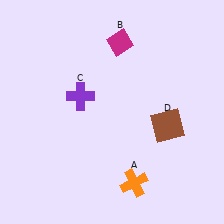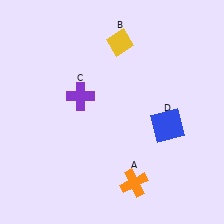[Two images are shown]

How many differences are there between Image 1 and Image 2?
There are 2 differences between the two images.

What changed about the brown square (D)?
In Image 1, D is brown. In Image 2, it changed to blue.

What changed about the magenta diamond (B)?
In Image 1, B is magenta. In Image 2, it changed to yellow.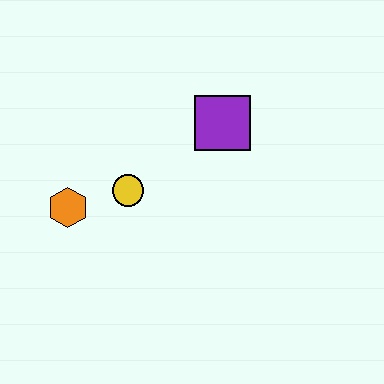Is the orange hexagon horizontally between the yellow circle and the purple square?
No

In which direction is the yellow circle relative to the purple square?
The yellow circle is to the left of the purple square.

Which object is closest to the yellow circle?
The orange hexagon is closest to the yellow circle.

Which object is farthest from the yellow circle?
The purple square is farthest from the yellow circle.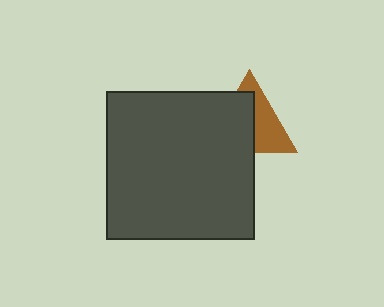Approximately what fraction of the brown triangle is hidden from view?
Roughly 55% of the brown triangle is hidden behind the dark gray square.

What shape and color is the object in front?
The object in front is a dark gray square.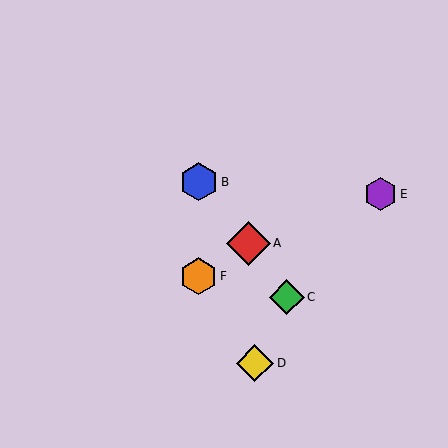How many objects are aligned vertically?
2 objects (B, F) are aligned vertically.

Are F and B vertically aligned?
Yes, both are at x≈199.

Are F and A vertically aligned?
No, F is at x≈199 and A is at x≈248.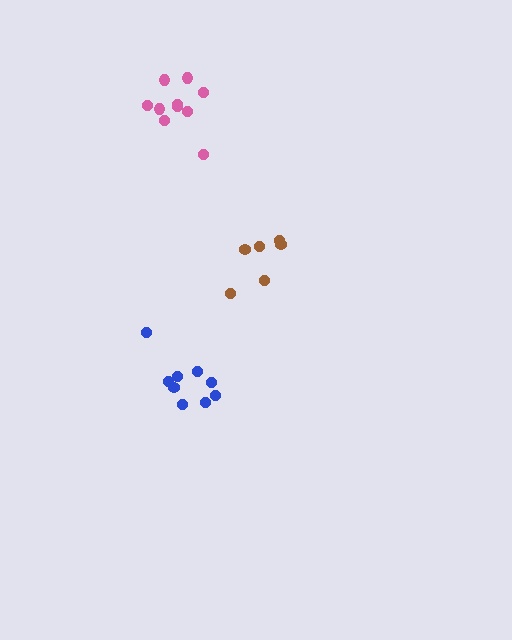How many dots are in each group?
Group 1: 6 dots, Group 2: 10 dots, Group 3: 9 dots (25 total).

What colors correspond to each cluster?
The clusters are colored: brown, pink, blue.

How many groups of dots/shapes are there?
There are 3 groups.